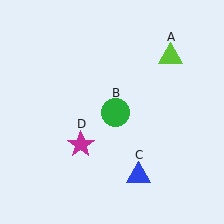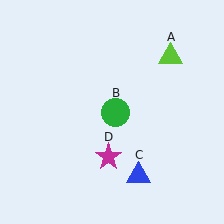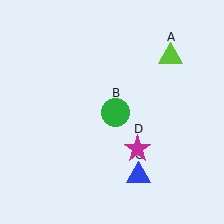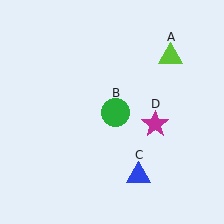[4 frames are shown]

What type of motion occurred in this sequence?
The magenta star (object D) rotated counterclockwise around the center of the scene.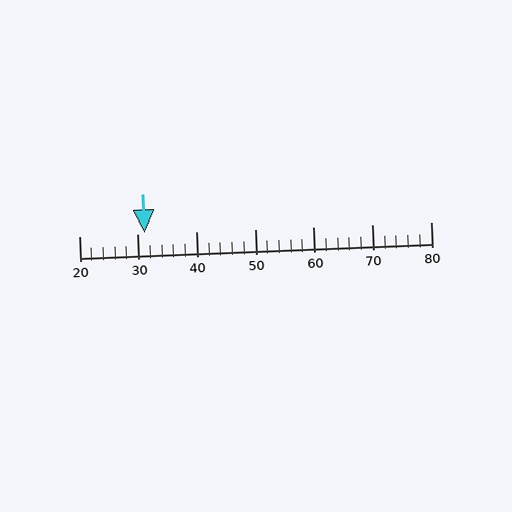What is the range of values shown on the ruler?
The ruler shows values from 20 to 80.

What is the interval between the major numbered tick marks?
The major tick marks are spaced 10 units apart.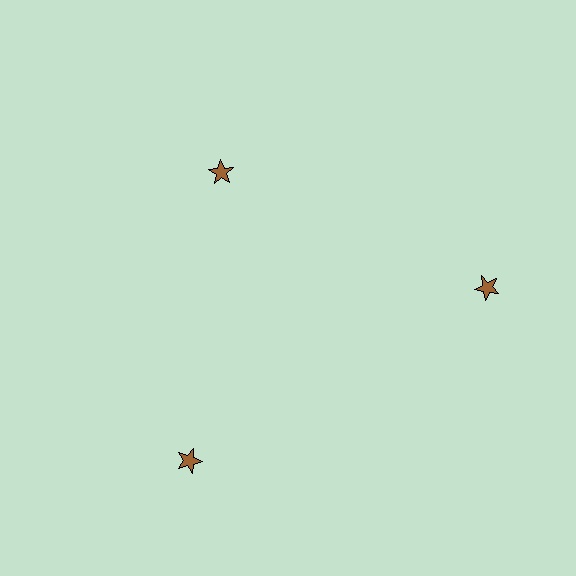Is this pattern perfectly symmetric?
No. The 3 brown stars are arranged in a ring, but one element near the 11 o'clock position is pulled inward toward the center, breaking the 3-fold rotational symmetry.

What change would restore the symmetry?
The symmetry would be restored by moving it outward, back onto the ring so that all 3 stars sit at equal angles and equal distance from the center.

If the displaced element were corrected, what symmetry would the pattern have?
It would have 3-fold rotational symmetry — the pattern would map onto itself every 120 degrees.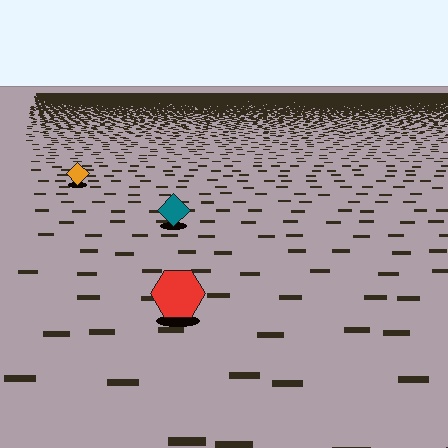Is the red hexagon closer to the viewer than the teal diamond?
Yes. The red hexagon is closer — you can tell from the texture gradient: the ground texture is coarser near it.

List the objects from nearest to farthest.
From nearest to farthest: the red hexagon, the teal diamond, the orange diamond.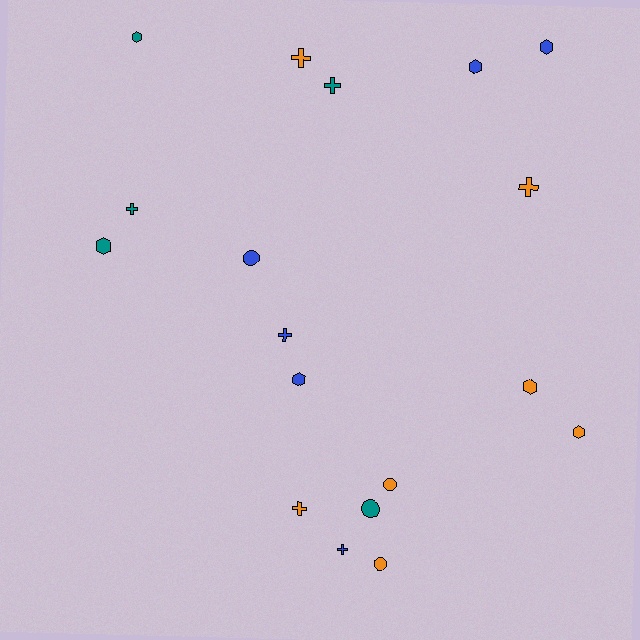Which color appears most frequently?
Orange, with 7 objects.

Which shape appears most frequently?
Cross, with 7 objects.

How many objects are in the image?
There are 18 objects.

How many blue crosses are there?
There are 2 blue crosses.